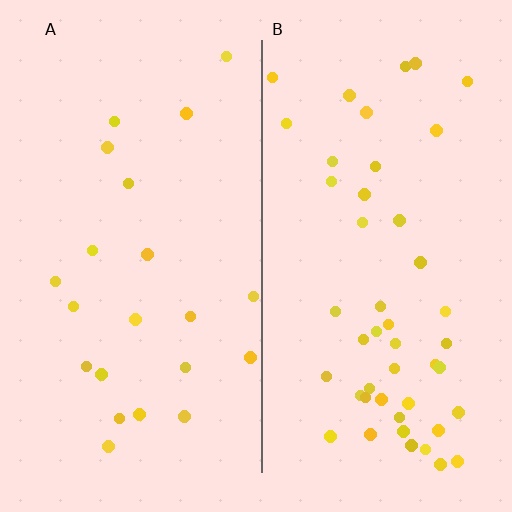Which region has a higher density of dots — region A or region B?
B (the right).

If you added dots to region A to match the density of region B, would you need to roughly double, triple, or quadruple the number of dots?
Approximately double.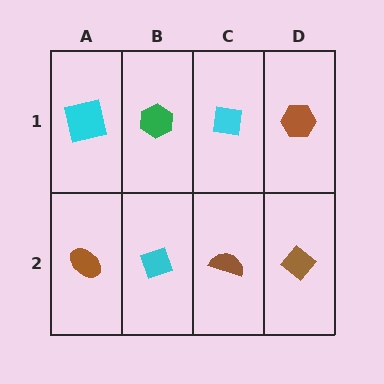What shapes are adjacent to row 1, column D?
A brown diamond (row 2, column D), a cyan square (row 1, column C).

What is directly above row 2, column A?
A cyan square.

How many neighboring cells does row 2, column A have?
2.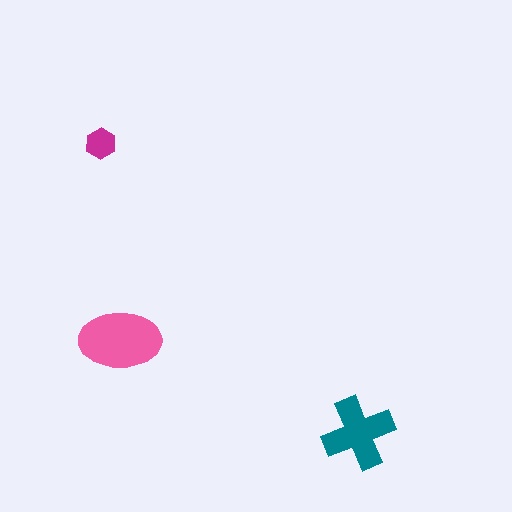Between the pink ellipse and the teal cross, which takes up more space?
The pink ellipse.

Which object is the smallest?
The magenta hexagon.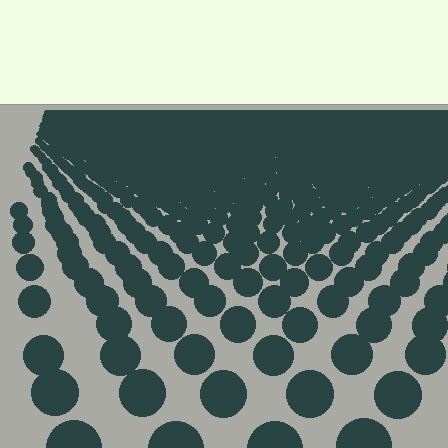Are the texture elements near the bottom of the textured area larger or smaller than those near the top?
Larger. Near the bottom, elements are closer to the viewer and appear at a bigger on-screen size.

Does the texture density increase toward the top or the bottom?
Density increases toward the top.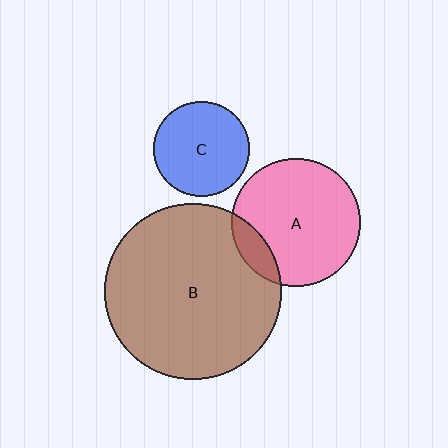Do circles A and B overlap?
Yes.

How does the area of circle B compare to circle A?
Approximately 1.9 times.